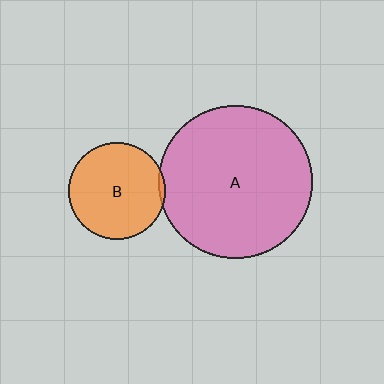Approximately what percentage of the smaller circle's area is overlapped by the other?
Approximately 5%.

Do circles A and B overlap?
Yes.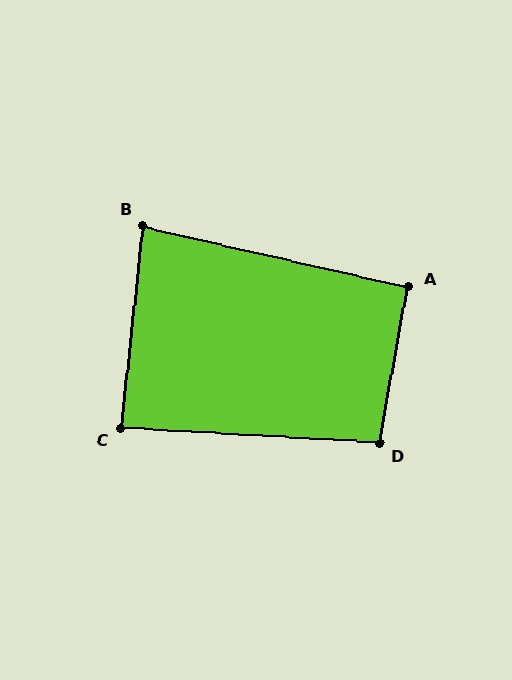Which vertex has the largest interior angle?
D, at approximately 97 degrees.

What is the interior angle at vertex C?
Approximately 87 degrees (approximately right).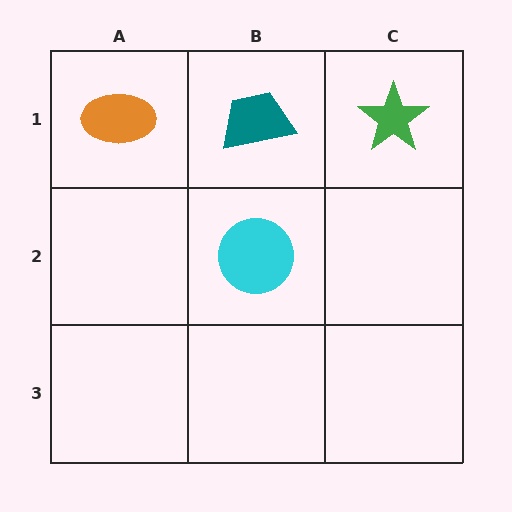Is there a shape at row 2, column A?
No, that cell is empty.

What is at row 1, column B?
A teal trapezoid.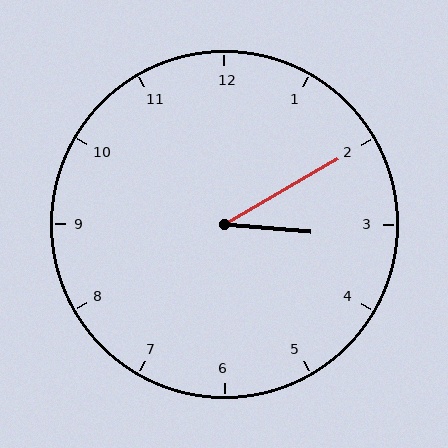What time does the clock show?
3:10.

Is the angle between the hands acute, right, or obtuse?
It is acute.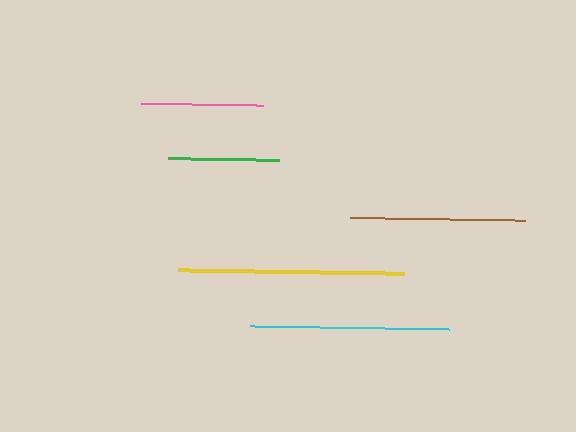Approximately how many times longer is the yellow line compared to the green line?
The yellow line is approximately 2.0 times the length of the green line.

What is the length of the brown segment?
The brown segment is approximately 175 pixels long.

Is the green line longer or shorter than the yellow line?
The yellow line is longer than the green line.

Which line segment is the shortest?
The green line is the shortest at approximately 112 pixels.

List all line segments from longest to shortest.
From longest to shortest: yellow, cyan, brown, pink, green.